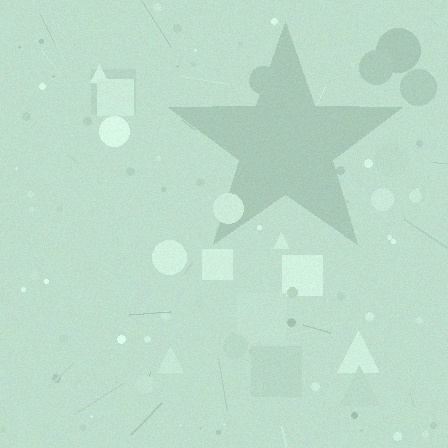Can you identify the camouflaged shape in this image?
The camouflaged shape is a star.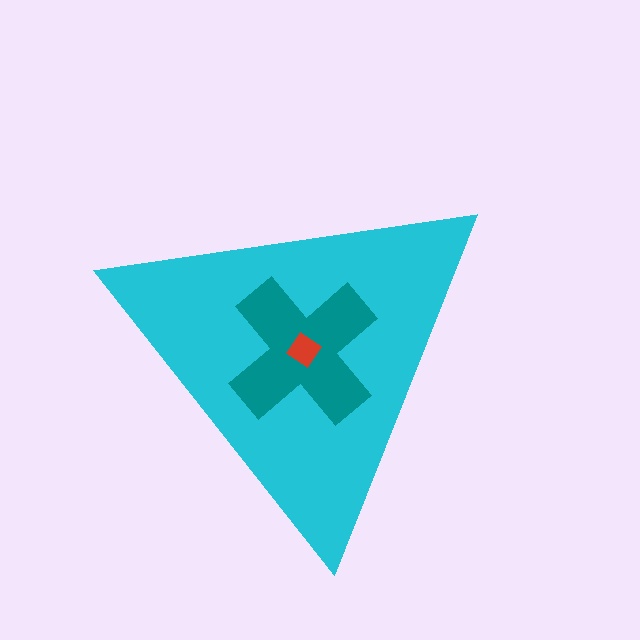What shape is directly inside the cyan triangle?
The teal cross.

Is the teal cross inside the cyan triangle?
Yes.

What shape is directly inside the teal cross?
The red diamond.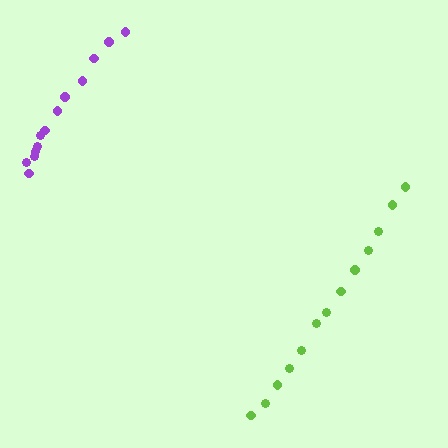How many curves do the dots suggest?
There are 2 distinct paths.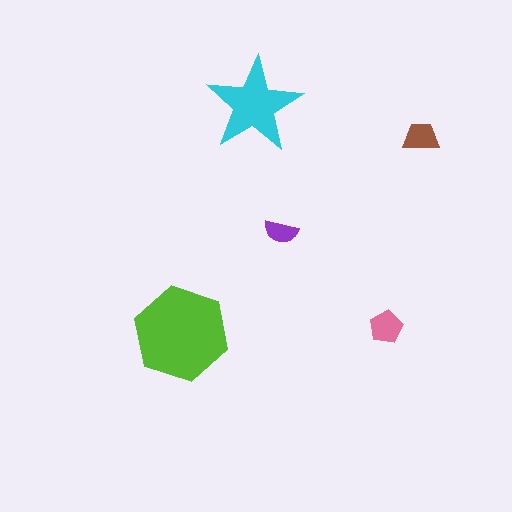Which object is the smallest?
The purple semicircle.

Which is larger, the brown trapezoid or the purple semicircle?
The brown trapezoid.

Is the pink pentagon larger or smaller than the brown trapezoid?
Larger.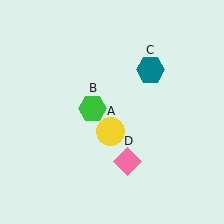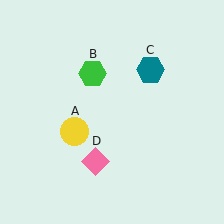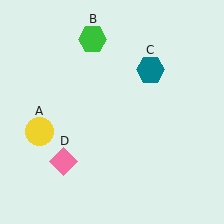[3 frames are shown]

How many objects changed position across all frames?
3 objects changed position: yellow circle (object A), green hexagon (object B), pink diamond (object D).